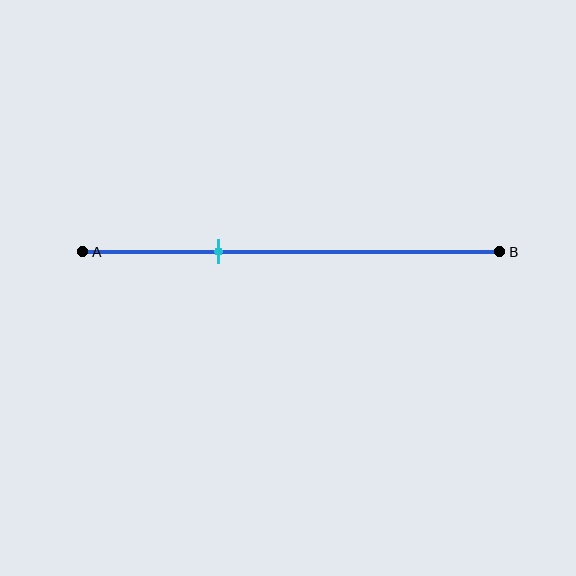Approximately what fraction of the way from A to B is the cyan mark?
The cyan mark is approximately 35% of the way from A to B.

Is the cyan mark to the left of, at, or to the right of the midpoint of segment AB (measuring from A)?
The cyan mark is to the left of the midpoint of segment AB.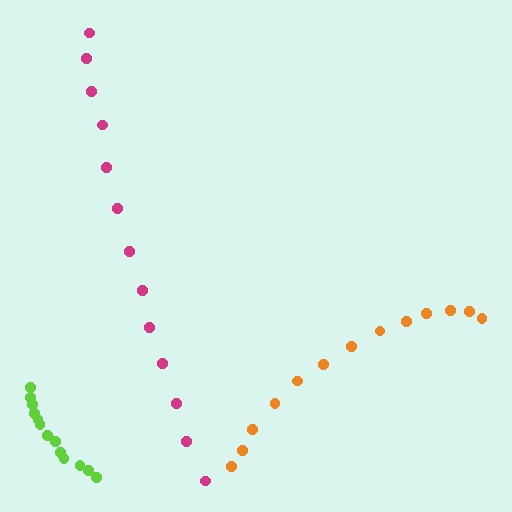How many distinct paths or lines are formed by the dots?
There are 3 distinct paths.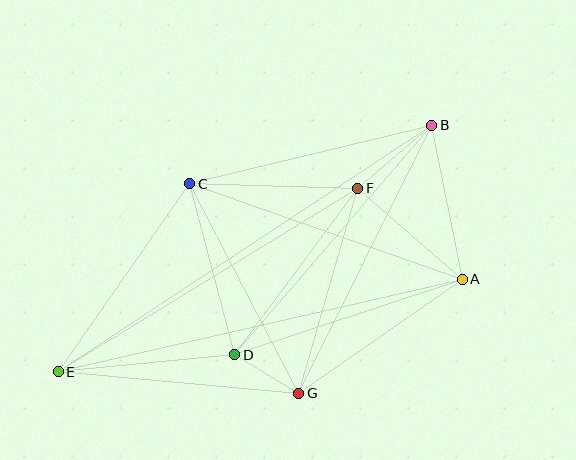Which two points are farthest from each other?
Points B and E are farthest from each other.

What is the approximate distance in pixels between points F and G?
The distance between F and G is approximately 213 pixels.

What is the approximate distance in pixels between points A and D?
The distance between A and D is approximately 239 pixels.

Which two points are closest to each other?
Points D and G are closest to each other.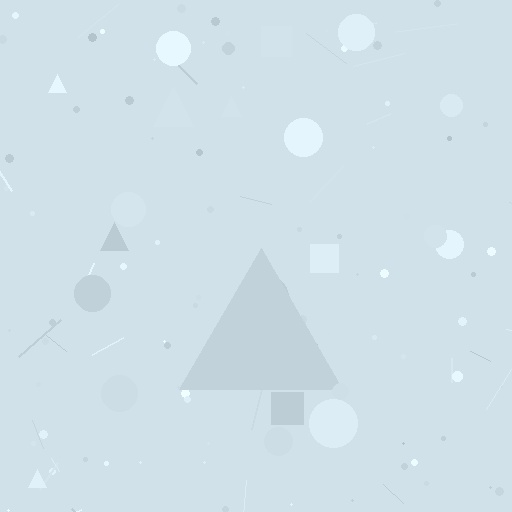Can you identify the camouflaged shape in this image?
The camouflaged shape is a triangle.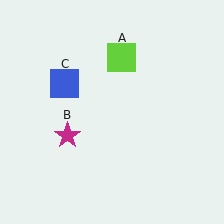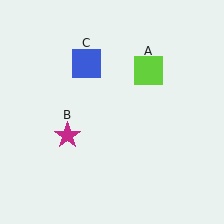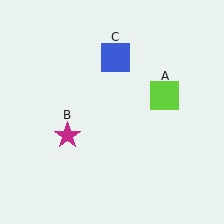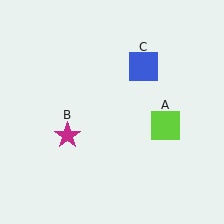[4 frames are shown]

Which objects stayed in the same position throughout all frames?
Magenta star (object B) remained stationary.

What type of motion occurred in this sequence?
The lime square (object A), blue square (object C) rotated clockwise around the center of the scene.